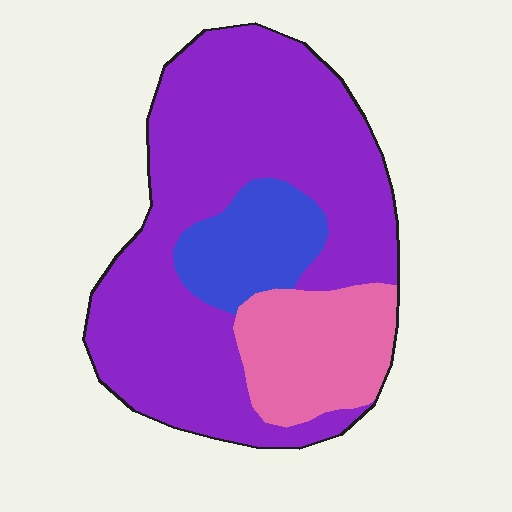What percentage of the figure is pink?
Pink takes up between a sixth and a third of the figure.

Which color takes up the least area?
Blue, at roughly 15%.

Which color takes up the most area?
Purple, at roughly 70%.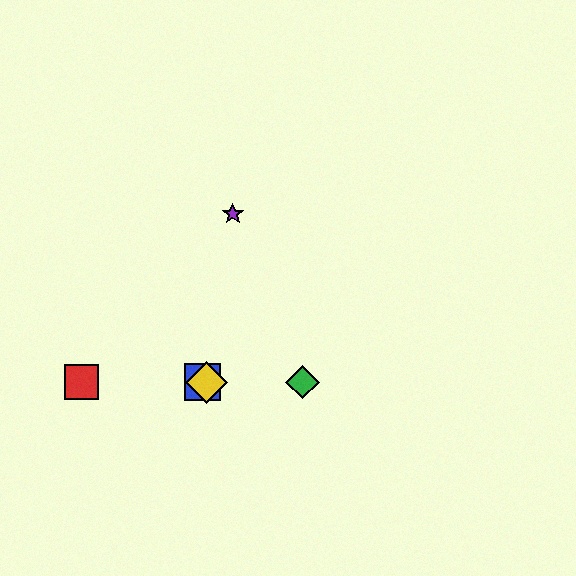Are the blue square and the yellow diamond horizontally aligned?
Yes, both are at y≈382.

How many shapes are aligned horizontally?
4 shapes (the red square, the blue square, the green diamond, the yellow diamond) are aligned horizontally.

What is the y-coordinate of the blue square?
The blue square is at y≈382.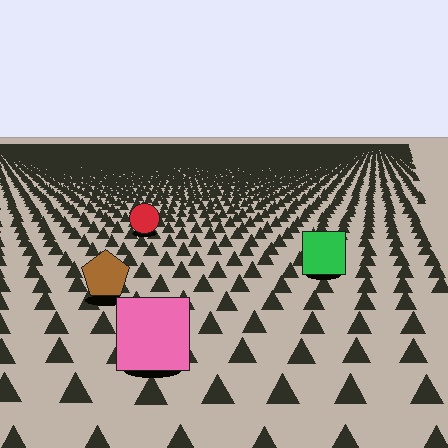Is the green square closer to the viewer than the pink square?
No. The pink square is closer — you can tell from the texture gradient: the ground texture is coarser near it.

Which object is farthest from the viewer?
The red circle is farthest from the viewer. It appears smaller and the ground texture around it is denser.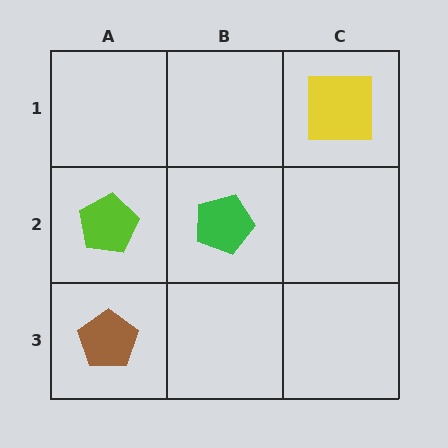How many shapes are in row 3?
1 shape.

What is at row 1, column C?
A yellow square.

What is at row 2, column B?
A green pentagon.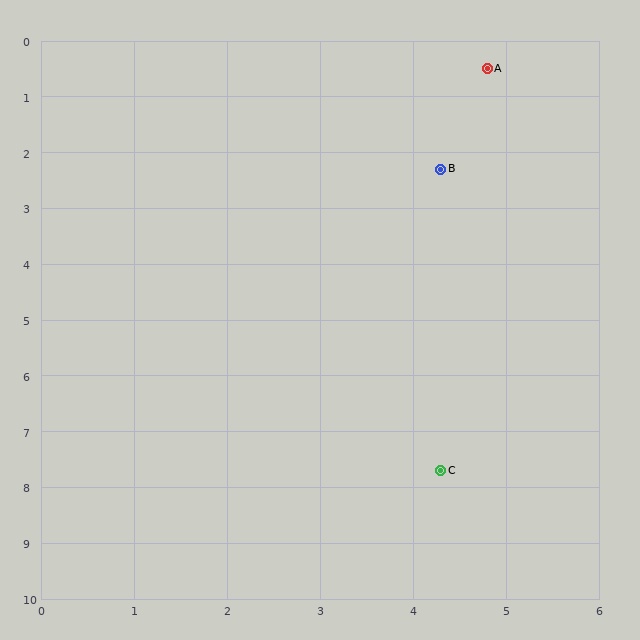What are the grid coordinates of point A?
Point A is at approximately (4.8, 0.5).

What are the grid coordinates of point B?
Point B is at approximately (4.3, 2.3).